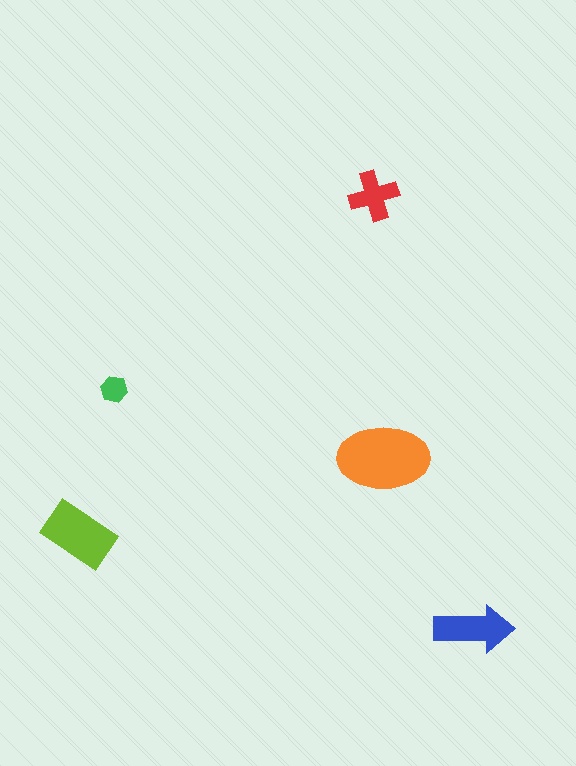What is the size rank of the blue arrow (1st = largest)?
3rd.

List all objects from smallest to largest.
The green hexagon, the red cross, the blue arrow, the lime rectangle, the orange ellipse.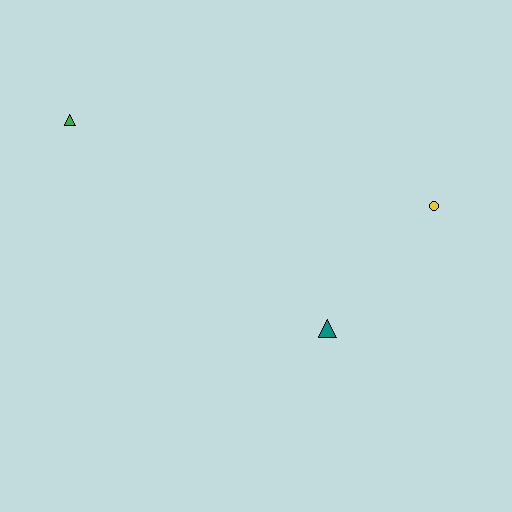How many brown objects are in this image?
There are no brown objects.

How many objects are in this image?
There are 3 objects.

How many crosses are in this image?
There are no crosses.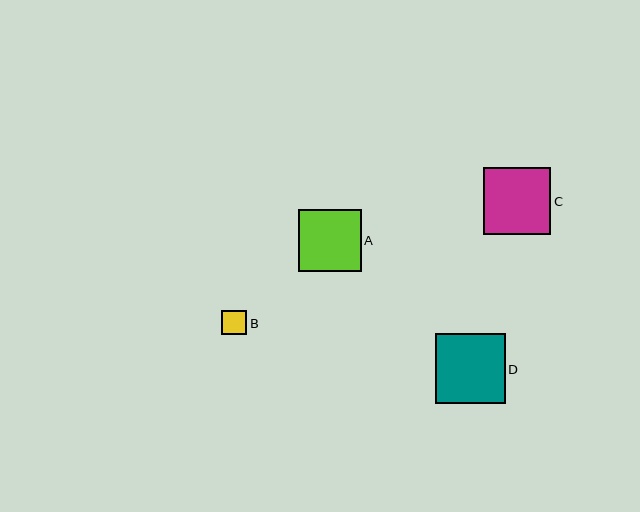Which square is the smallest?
Square B is the smallest with a size of approximately 25 pixels.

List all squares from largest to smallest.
From largest to smallest: D, C, A, B.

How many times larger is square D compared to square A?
Square D is approximately 1.1 times the size of square A.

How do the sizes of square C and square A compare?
Square C and square A are approximately the same size.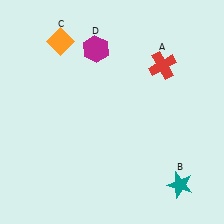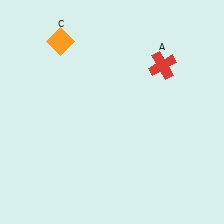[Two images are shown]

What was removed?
The teal star (B), the magenta hexagon (D) were removed in Image 2.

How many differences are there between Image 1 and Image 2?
There are 2 differences between the two images.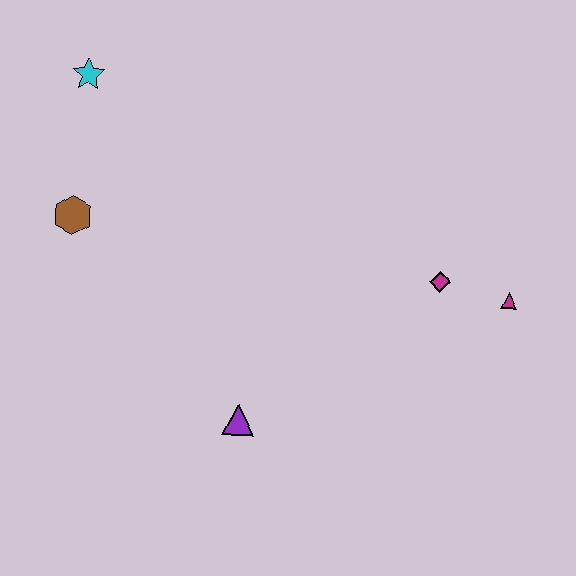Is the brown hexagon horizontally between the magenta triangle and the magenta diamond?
No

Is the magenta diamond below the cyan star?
Yes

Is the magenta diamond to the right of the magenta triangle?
No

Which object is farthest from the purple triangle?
The cyan star is farthest from the purple triangle.